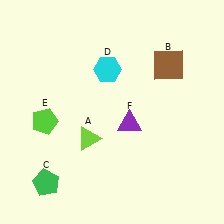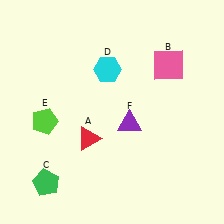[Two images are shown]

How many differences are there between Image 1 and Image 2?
There are 2 differences between the two images.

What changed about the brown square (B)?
In Image 1, B is brown. In Image 2, it changed to pink.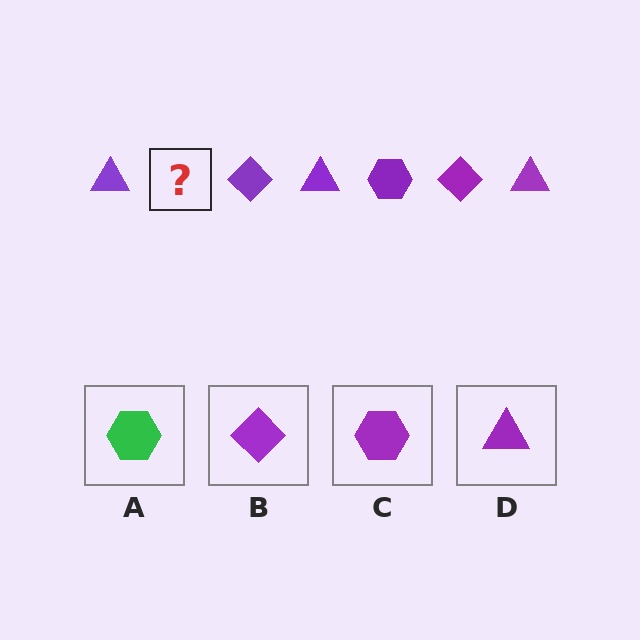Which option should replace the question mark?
Option C.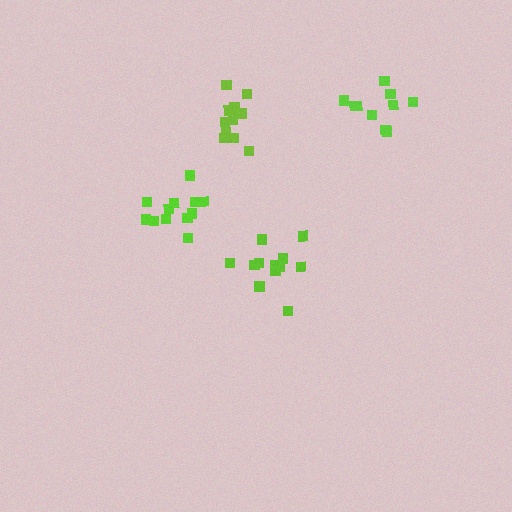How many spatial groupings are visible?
There are 4 spatial groupings.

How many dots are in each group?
Group 1: 12 dots, Group 2: 12 dots, Group 3: 12 dots, Group 4: 10 dots (46 total).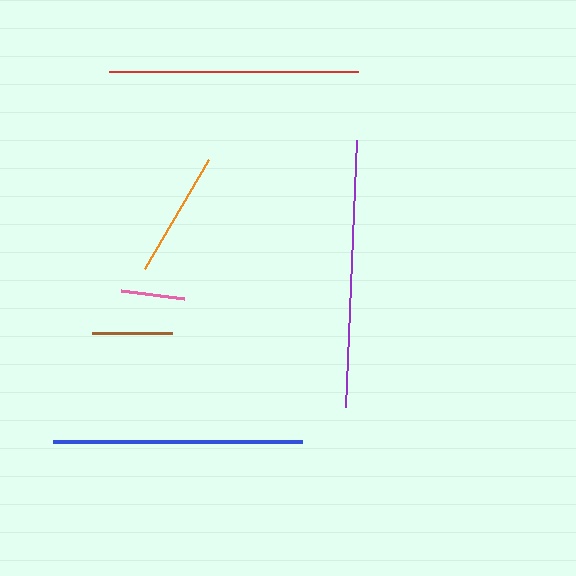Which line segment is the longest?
The purple line is the longest at approximately 267 pixels.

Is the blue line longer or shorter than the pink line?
The blue line is longer than the pink line.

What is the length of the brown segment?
The brown segment is approximately 80 pixels long.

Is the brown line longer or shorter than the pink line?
The brown line is longer than the pink line.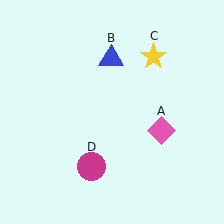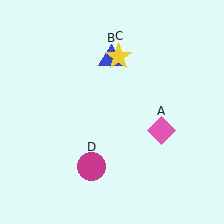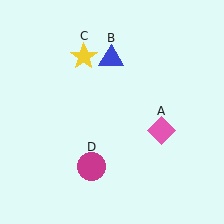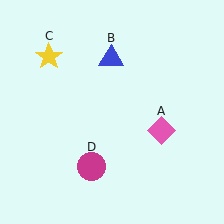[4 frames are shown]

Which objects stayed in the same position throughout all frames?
Pink diamond (object A) and blue triangle (object B) and magenta circle (object D) remained stationary.